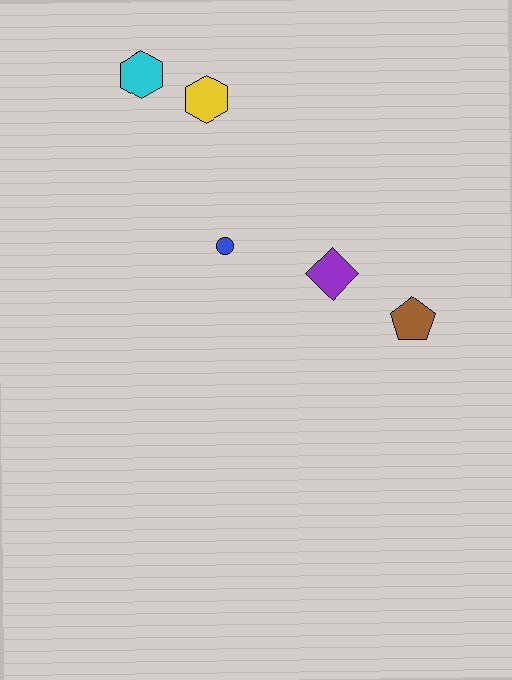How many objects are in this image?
There are 5 objects.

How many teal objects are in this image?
There are no teal objects.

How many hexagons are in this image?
There are 2 hexagons.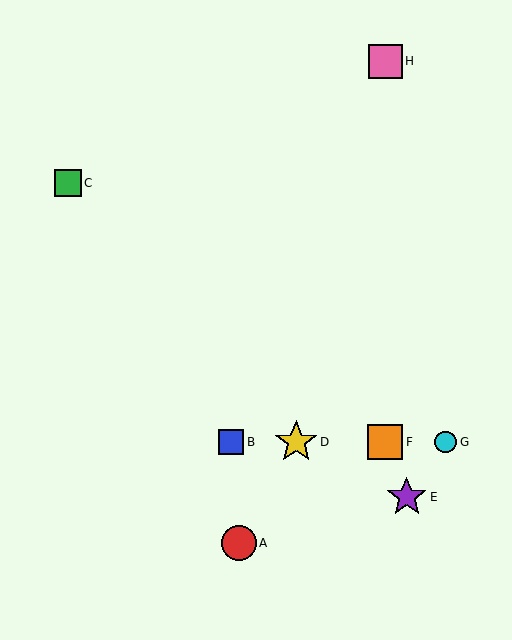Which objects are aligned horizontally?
Objects B, D, F, G are aligned horizontally.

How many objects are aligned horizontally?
4 objects (B, D, F, G) are aligned horizontally.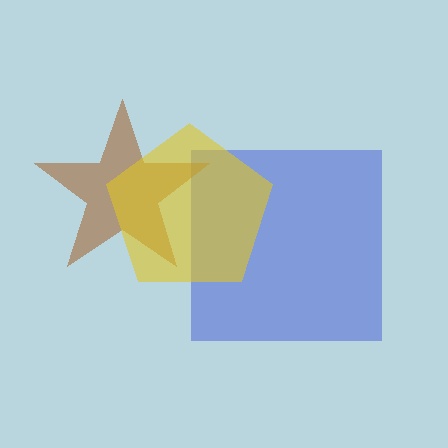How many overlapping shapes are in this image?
There are 3 overlapping shapes in the image.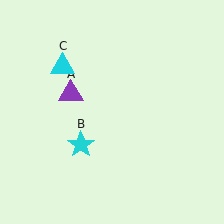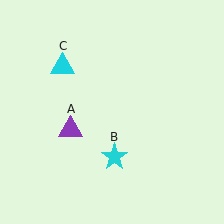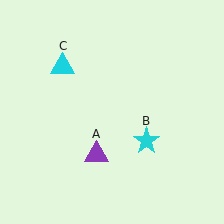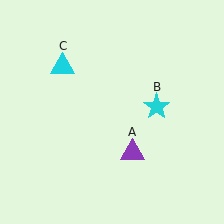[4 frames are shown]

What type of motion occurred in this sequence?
The purple triangle (object A), cyan star (object B) rotated counterclockwise around the center of the scene.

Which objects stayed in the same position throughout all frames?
Cyan triangle (object C) remained stationary.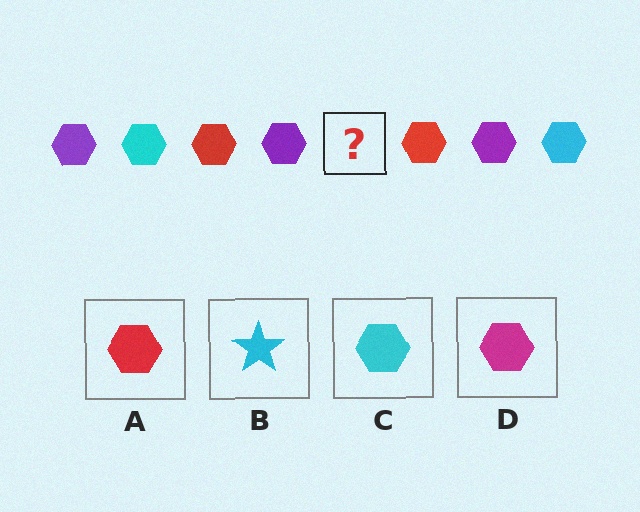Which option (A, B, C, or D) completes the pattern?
C.